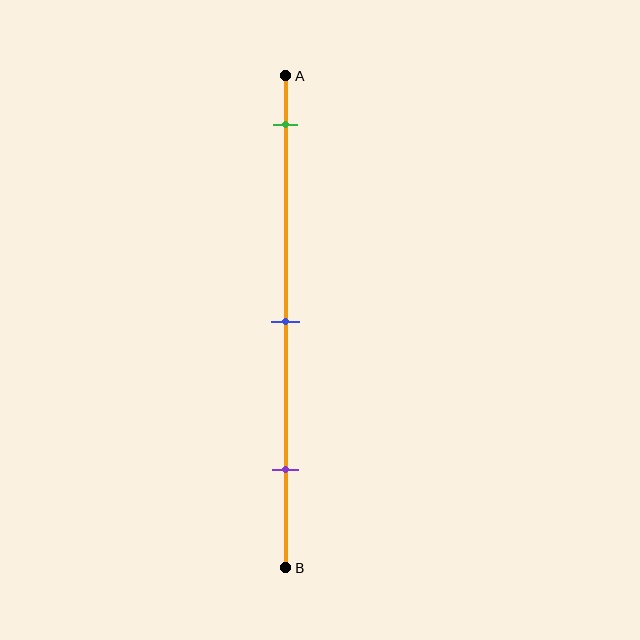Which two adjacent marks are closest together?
The blue and purple marks are the closest adjacent pair.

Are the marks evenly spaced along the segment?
Yes, the marks are approximately evenly spaced.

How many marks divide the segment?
There are 3 marks dividing the segment.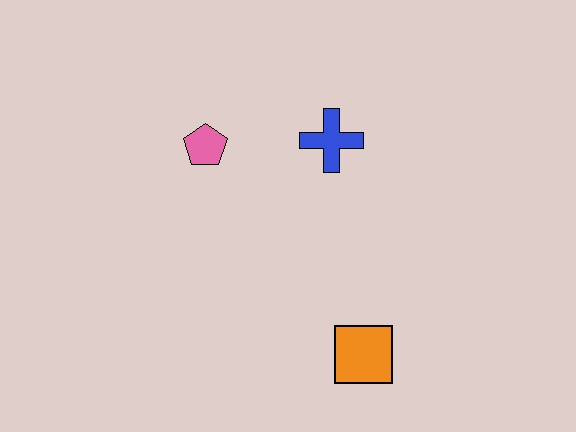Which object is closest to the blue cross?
The pink pentagon is closest to the blue cross.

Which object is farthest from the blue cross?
The orange square is farthest from the blue cross.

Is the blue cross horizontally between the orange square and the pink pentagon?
Yes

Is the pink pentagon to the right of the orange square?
No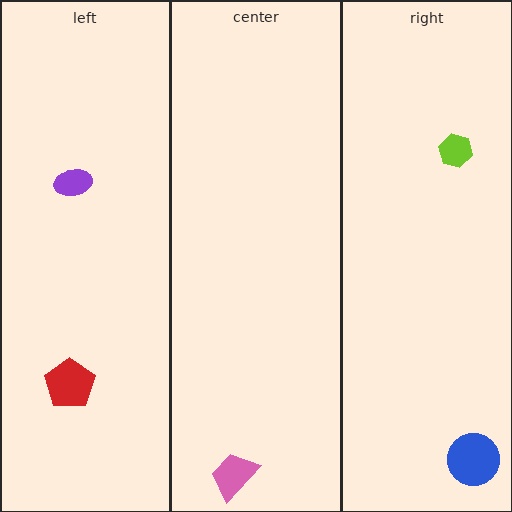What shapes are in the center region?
The pink trapezoid.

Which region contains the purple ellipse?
The left region.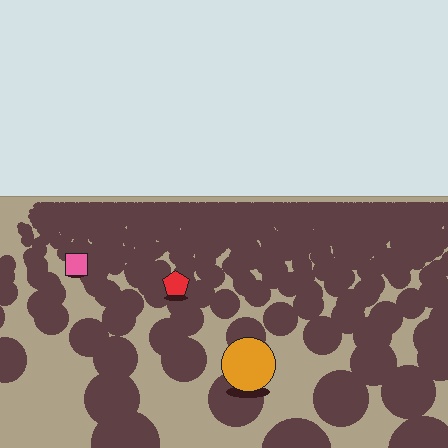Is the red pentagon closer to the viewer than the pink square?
Yes. The red pentagon is closer — you can tell from the texture gradient: the ground texture is coarser near it.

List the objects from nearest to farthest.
From nearest to farthest: the orange circle, the red pentagon, the pink square.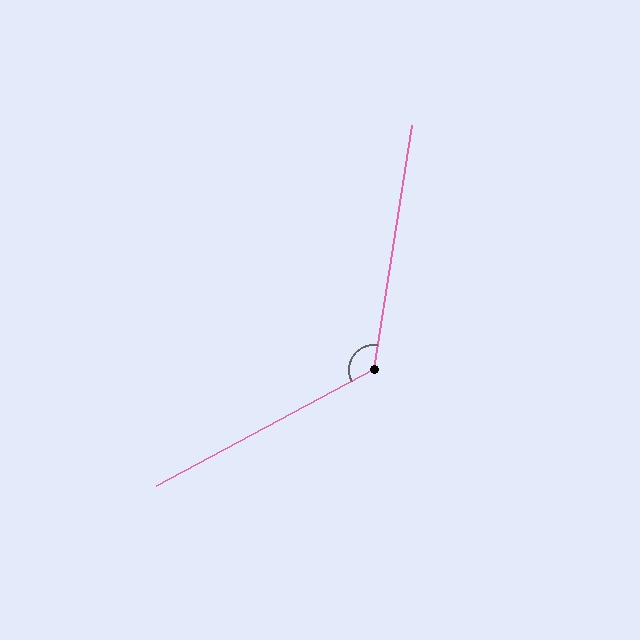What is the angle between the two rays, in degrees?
Approximately 127 degrees.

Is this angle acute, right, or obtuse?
It is obtuse.